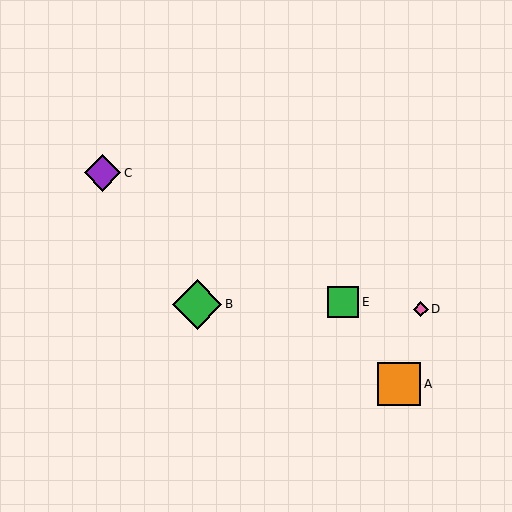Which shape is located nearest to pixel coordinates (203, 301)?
The green diamond (labeled B) at (197, 304) is nearest to that location.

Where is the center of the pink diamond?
The center of the pink diamond is at (421, 309).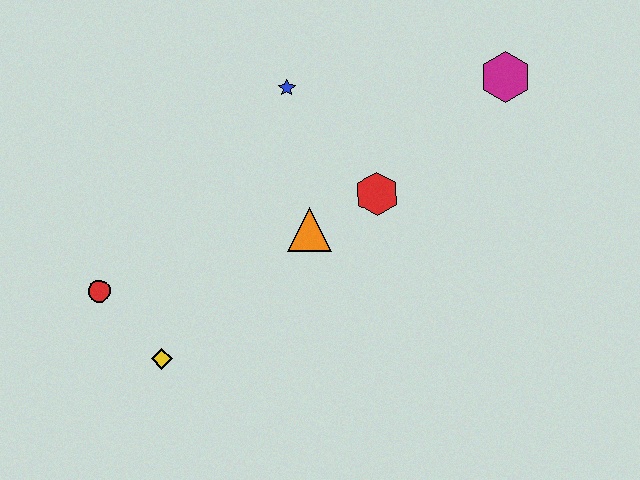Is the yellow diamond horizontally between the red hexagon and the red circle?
Yes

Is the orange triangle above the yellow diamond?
Yes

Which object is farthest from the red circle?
The magenta hexagon is farthest from the red circle.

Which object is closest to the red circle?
The yellow diamond is closest to the red circle.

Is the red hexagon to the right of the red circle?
Yes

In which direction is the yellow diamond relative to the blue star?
The yellow diamond is below the blue star.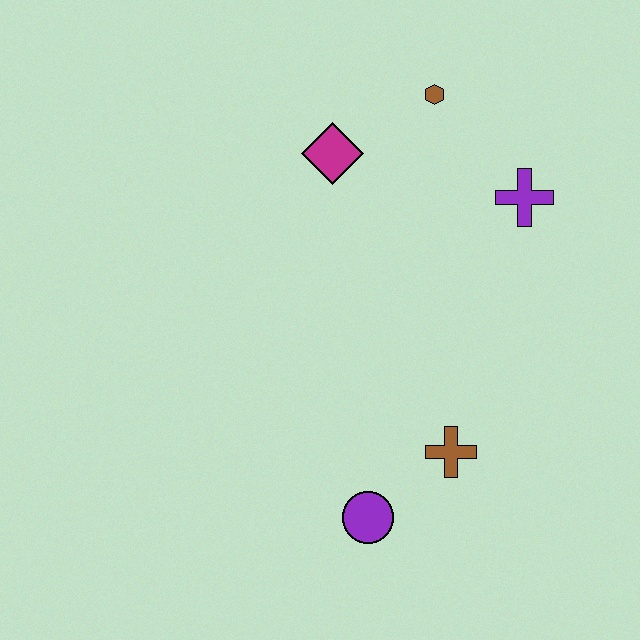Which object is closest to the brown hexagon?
The magenta diamond is closest to the brown hexagon.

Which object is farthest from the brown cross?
The brown hexagon is farthest from the brown cross.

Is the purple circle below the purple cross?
Yes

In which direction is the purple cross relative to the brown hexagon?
The purple cross is below the brown hexagon.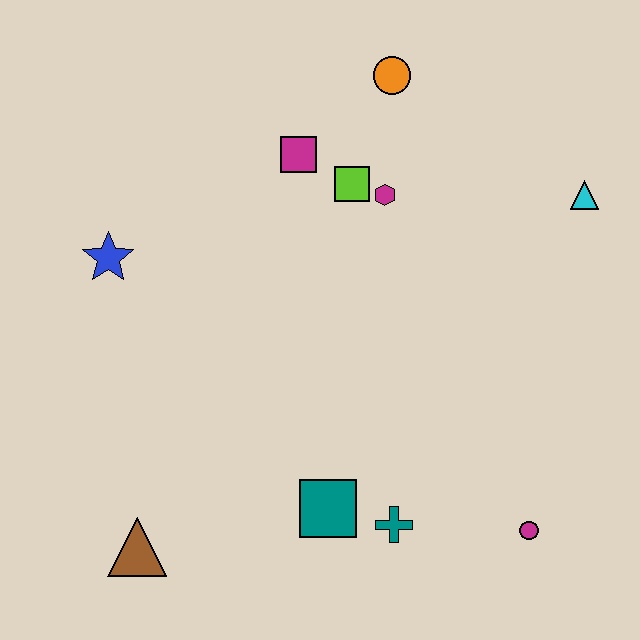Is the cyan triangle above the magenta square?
No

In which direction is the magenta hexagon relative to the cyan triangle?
The magenta hexagon is to the left of the cyan triangle.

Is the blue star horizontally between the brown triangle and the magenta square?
No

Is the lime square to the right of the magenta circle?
No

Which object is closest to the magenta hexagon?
The lime square is closest to the magenta hexagon.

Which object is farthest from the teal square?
The orange circle is farthest from the teal square.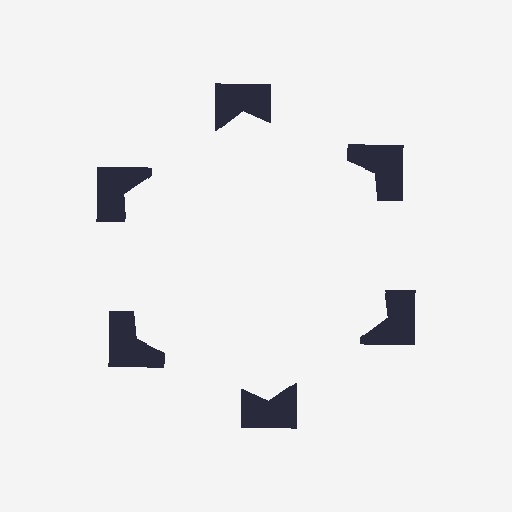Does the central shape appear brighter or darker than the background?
It typically appears slightly brighter than the background, even though no actual brightness change is drawn.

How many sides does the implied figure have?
6 sides.